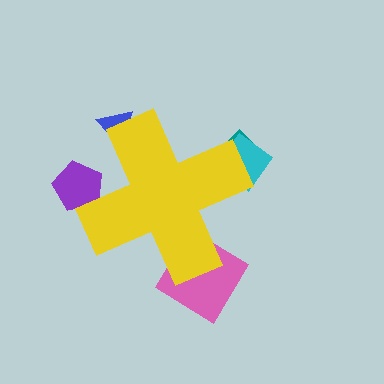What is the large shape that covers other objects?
A yellow cross.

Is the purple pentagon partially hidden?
Yes, the purple pentagon is partially hidden behind the yellow cross.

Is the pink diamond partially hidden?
Yes, the pink diamond is partially hidden behind the yellow cross.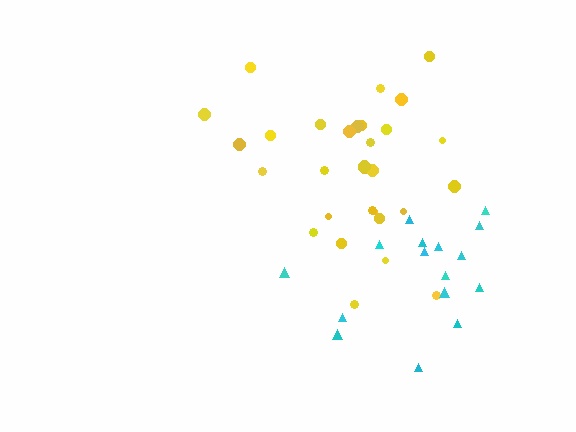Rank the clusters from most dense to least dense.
cyan, yellow.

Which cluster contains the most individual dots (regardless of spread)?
Yellow (30).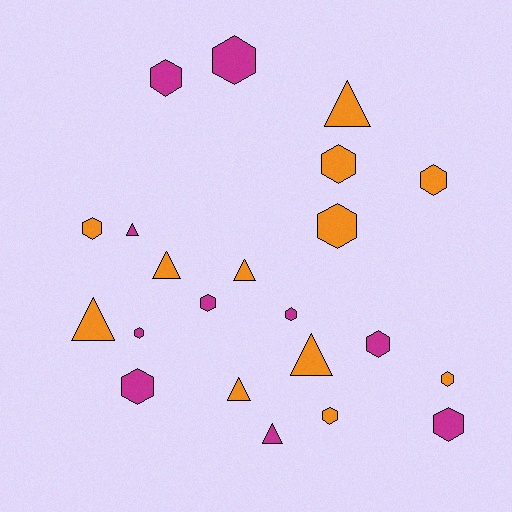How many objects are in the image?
There are 22 objects.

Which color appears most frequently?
Orange, with 12 objects.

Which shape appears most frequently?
Hexagon, with 14 objects.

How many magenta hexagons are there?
There are 8 magenta hexagons.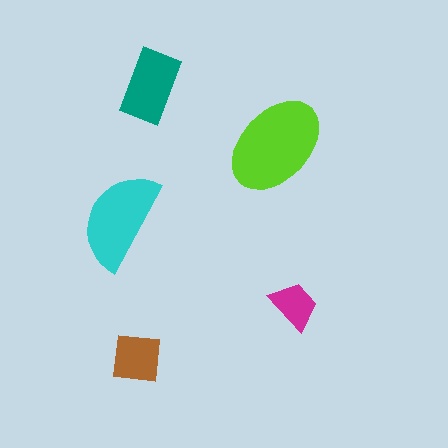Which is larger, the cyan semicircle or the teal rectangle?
The cyan semicircle.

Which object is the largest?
The lime ellipse.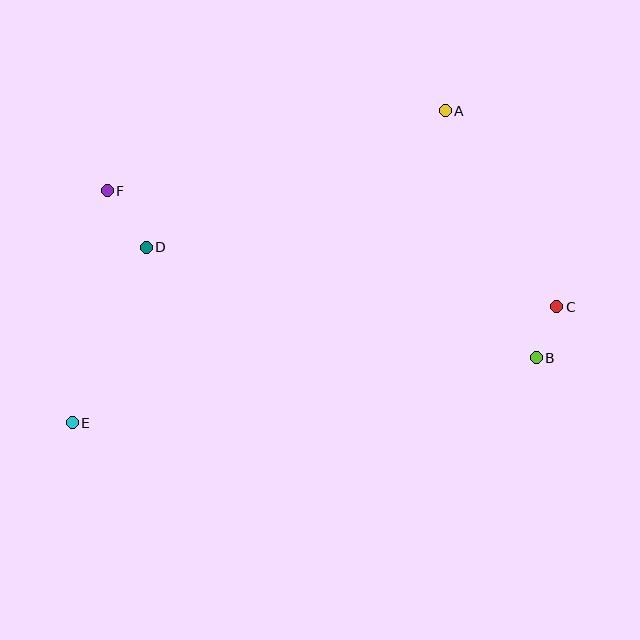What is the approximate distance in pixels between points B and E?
The distance between B and E is approximately 468 pixels.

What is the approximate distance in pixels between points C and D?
The distance between C and D is approximately 415 pixels.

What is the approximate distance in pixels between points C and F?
The distance between C and F is approximately 464 pixels.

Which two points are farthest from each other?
Points C and E are farthest from each other.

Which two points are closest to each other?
Points B and C are closest to each other.